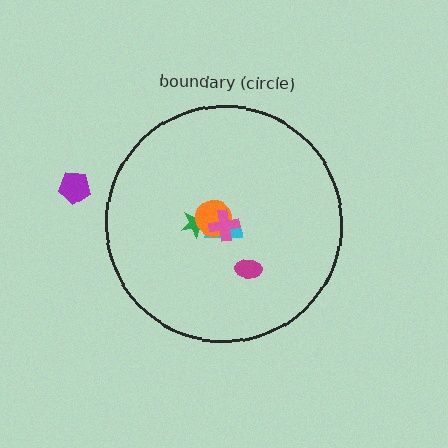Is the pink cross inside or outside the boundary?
Inside.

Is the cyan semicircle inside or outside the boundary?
Inside.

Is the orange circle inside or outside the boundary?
Inside.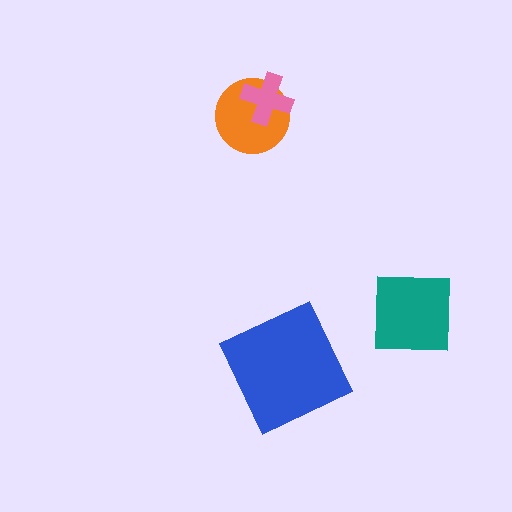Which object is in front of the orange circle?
The pink cross is in front of the orange circle.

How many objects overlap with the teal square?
0 objects overlap with the teal square.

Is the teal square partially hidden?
No, no other shape covers it.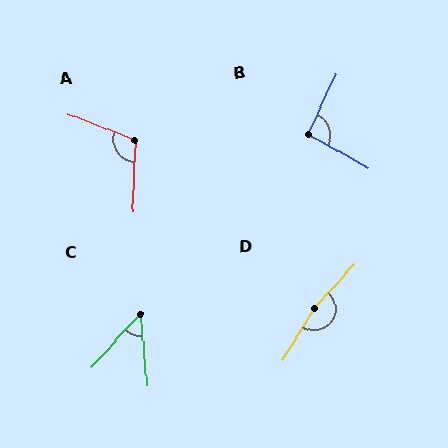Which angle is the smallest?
C, at approximately 48 degrees.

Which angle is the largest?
D, at approximately 168 degrees.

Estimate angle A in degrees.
Approximately 108 degrees.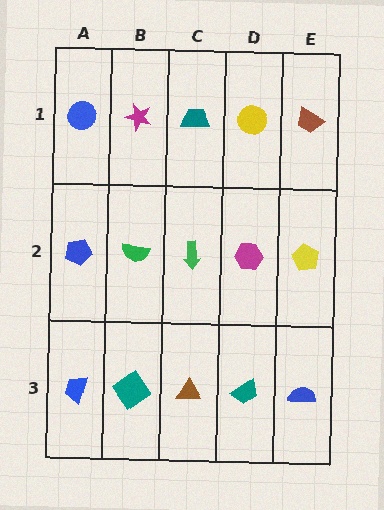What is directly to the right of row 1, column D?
A brown trapezoid.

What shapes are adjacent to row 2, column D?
A yellow circle (row 1, column D), a teal trapezoid (row 3, column D), a green arrow (row 2, column C), a yellow pentagon (row 2, column E).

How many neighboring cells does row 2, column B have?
4.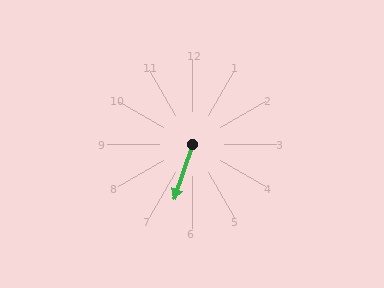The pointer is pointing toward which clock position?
Roughly 7 o'clock.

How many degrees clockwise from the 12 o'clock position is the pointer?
Approximately 199 degrees.